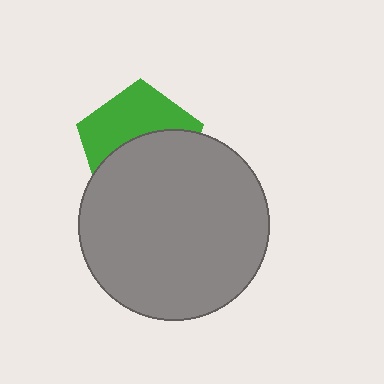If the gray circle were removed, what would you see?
You would see the complete green pentagon.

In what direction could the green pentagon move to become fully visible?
The green pentagon could move up. That would shift it out from behind the gray circle entirely.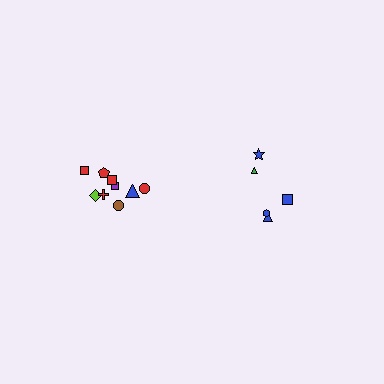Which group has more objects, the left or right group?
The left group.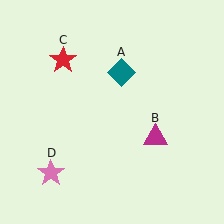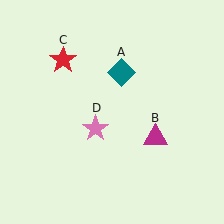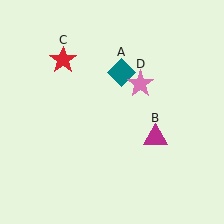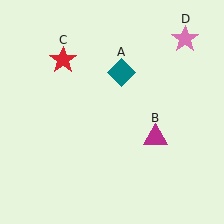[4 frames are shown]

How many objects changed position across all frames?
1 object changed position: pink star (object D).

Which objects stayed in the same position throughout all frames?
Teal diamond (object A) and magenta triangle (object B) and red star (object C) remained stationary.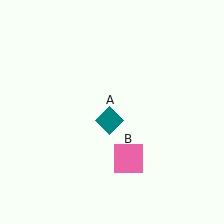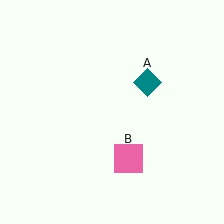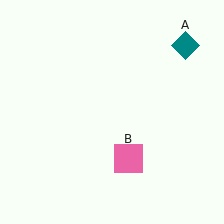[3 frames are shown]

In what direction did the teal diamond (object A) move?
The teal diamond (object A) moved up and to the right.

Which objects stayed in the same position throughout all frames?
Pink square (object B) remained stationary.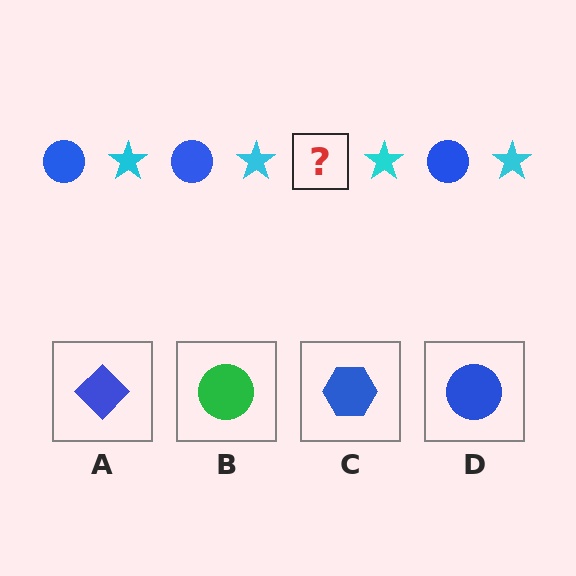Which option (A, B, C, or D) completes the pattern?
D.